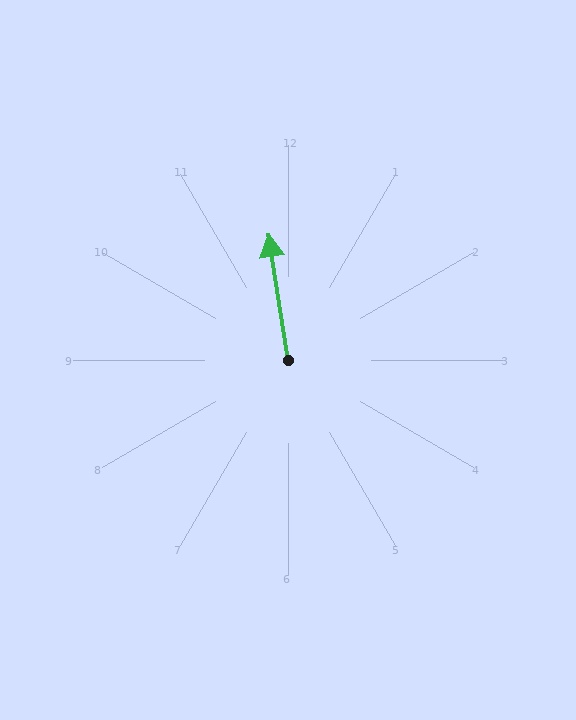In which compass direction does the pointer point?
North.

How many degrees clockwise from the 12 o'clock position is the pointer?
Approximately 351 degrees.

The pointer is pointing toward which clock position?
Roughly 12 o'clock.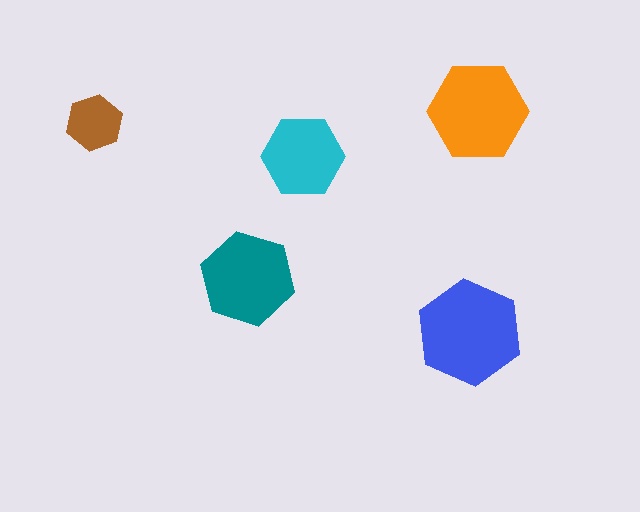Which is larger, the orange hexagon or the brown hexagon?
The orange one.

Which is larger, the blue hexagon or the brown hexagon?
The blue one.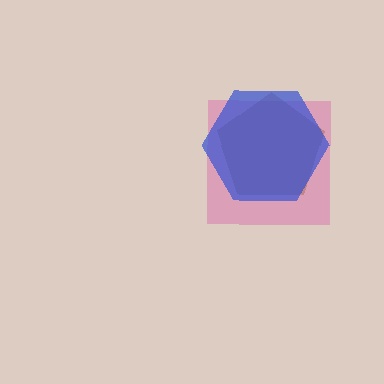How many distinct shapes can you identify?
There are 3 distinct shapes: a pink square, a brown pentagon, a blue hexagon.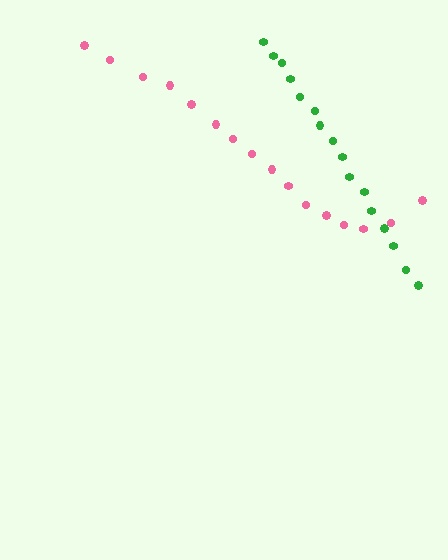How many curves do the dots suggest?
There are 2 distinct paths.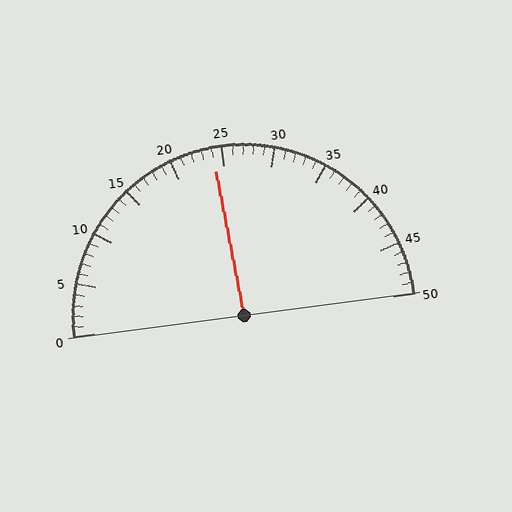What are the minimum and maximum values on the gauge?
The gauge ranges from 0 to 50.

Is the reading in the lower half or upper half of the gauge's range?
The reading is in the lower half of the range (0 to 50).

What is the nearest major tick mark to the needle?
The nearest major tick mark is 25.